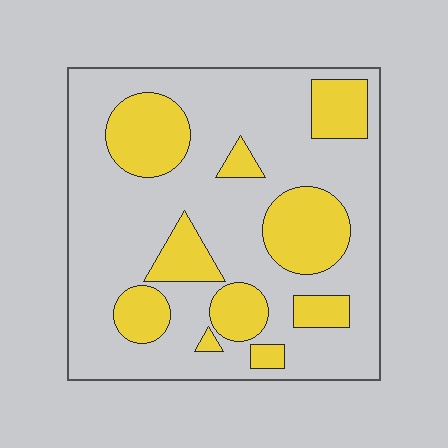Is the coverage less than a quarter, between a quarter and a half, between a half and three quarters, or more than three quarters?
Between a quarter and a half.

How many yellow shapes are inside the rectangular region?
10.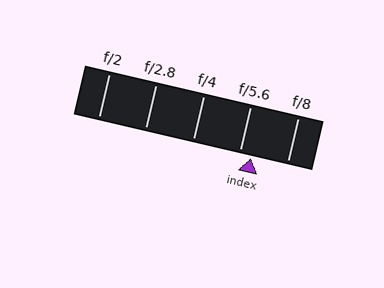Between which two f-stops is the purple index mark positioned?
The index mark is between f/5.6 and f/8.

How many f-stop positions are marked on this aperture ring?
There are 5 f-stop positions marked.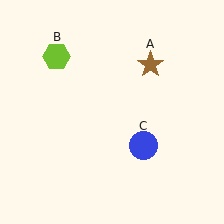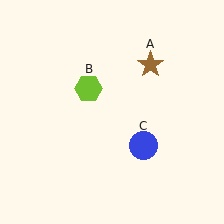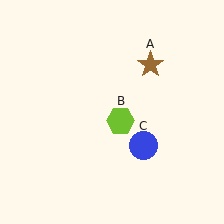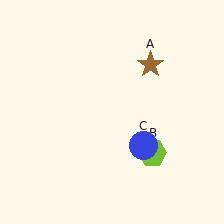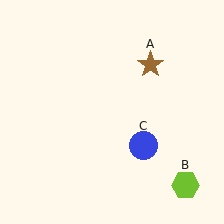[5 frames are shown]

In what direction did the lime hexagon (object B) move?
The lime hexagon (object B) moved down and to the right.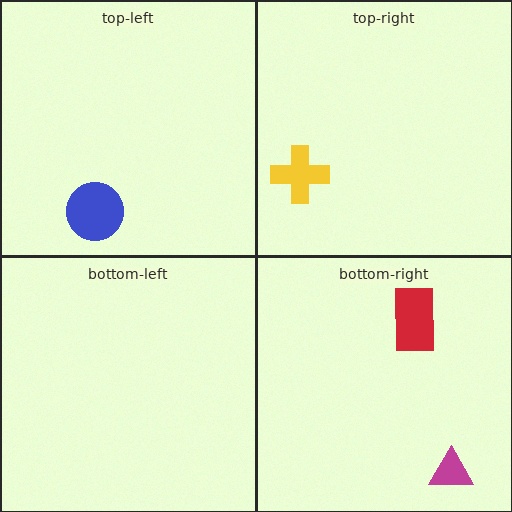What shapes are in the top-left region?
The blue circle.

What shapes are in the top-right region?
The yellow cross.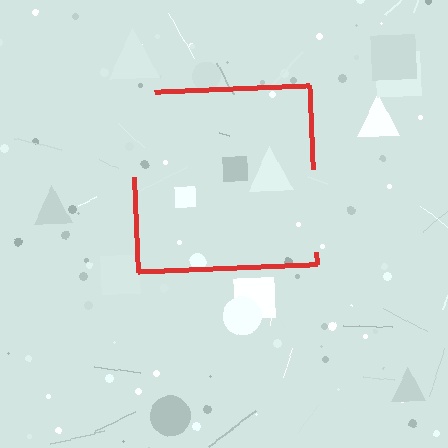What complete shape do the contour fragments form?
The contour fragments form a square.